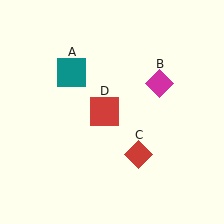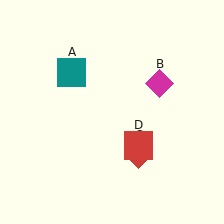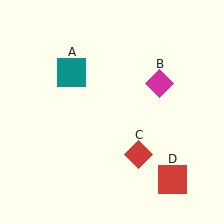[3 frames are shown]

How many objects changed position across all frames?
1 object changed position: red square (object D).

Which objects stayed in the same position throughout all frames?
Teal square (object A) and magenta diamond (object B) and red diamond (object C) remained stationary.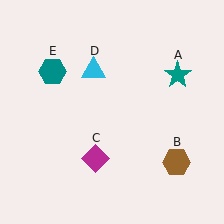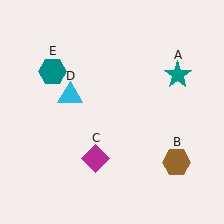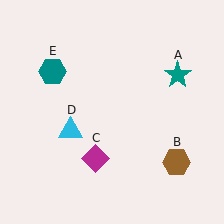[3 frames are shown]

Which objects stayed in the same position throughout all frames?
Teal star (object A) and brown hexagon (object B) and magenta diamond (object C) and teal hexagon (object E) remained stationary.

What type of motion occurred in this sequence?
The cyan triangle (object D) rotated counterclockwise around the center of the scene.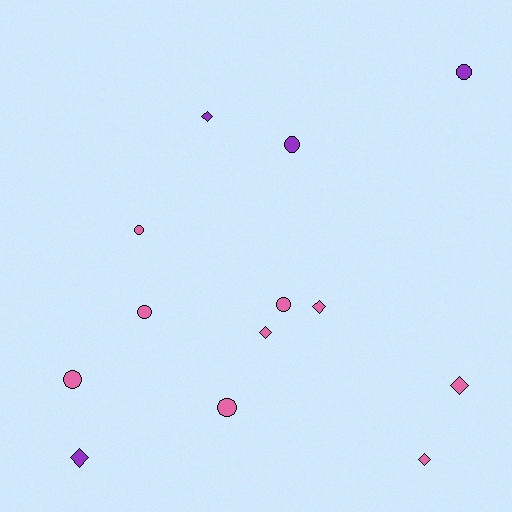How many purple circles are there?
There are 2 purple circles.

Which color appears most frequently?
Pink, with 9 objects.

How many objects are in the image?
There are 13 objects.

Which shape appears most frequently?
Circle, with 7 objects.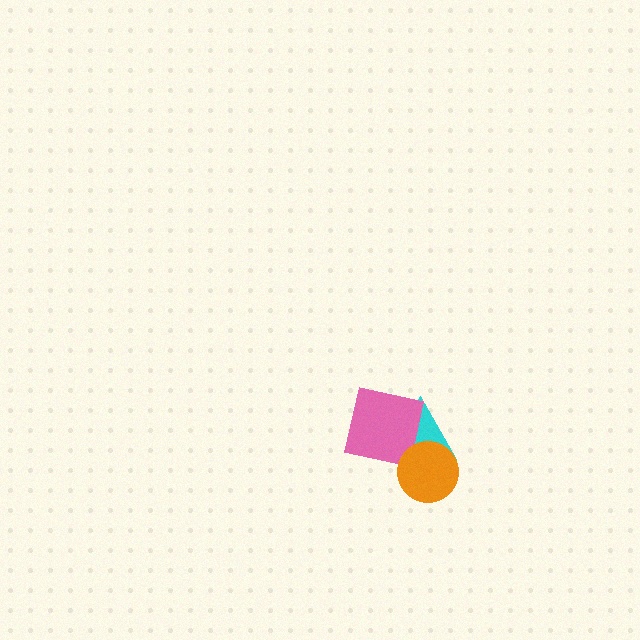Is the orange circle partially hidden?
No, no other shape covers it.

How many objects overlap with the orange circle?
1 object overlaps with the orange circle.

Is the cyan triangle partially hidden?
Yes, it is partially covered by another shape.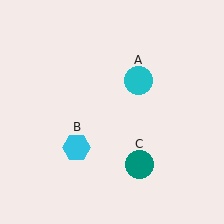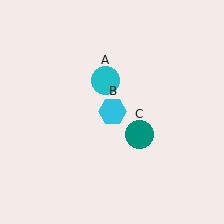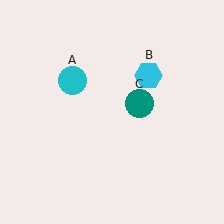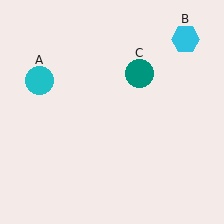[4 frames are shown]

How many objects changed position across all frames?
3 objects changed position: cyan circle (object A), cyan hexagon (object B), teal circle (object C).